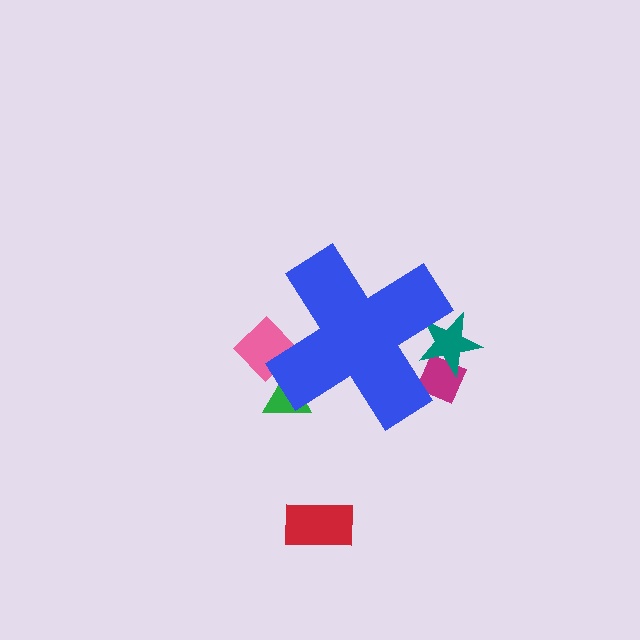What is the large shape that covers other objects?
A blue cross.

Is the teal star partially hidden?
Yes, the teal star is partially hidden behind the blue cross.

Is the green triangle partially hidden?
Yes, the green triangle is partially hidden behind the blue cross.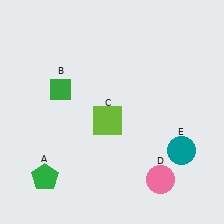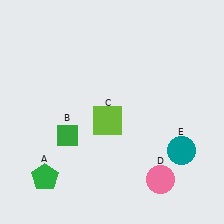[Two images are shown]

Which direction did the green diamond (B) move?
The green diamond (B) moved down.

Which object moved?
The green diamond (B) moved down.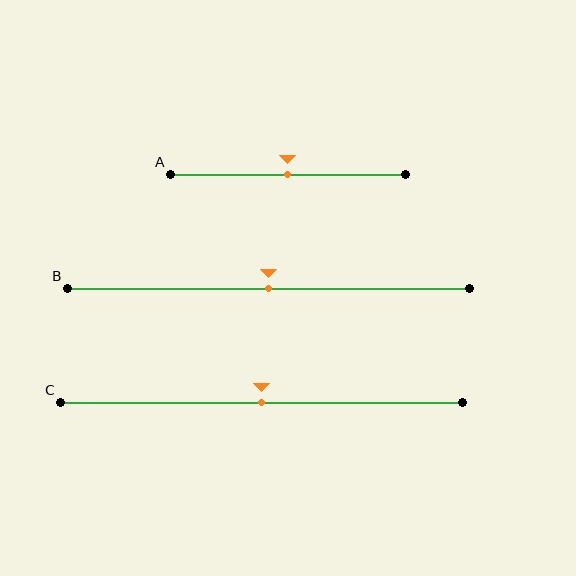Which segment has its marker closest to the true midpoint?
Segment A has its marker closest to the true midpoint.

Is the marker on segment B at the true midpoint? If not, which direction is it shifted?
Yes, the marker on segment B is at the true midpoint.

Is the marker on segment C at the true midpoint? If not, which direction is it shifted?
Yes, the marker on segment C is at the true midpoint.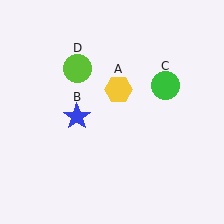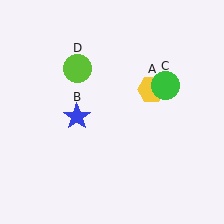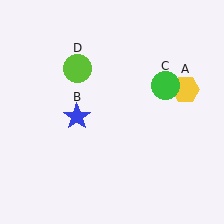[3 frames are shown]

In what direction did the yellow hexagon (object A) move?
The yellow hexagon (object A) moved right.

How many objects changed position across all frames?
1 object changed position: yellow hexagon (object A).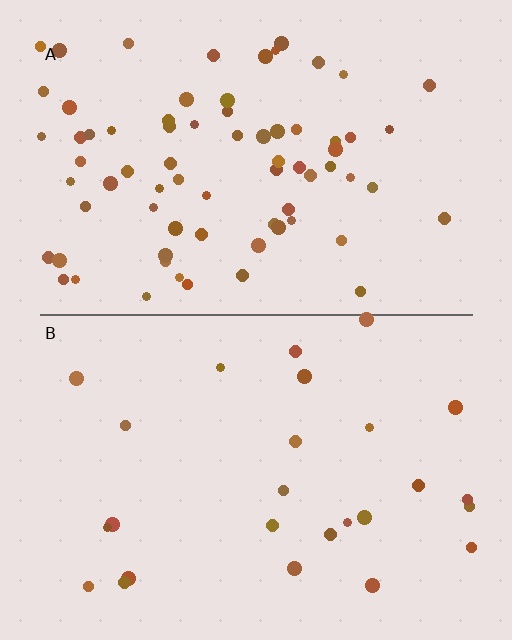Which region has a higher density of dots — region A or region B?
A (the top).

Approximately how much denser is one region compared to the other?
Approximately 2.8× — region A over region B.